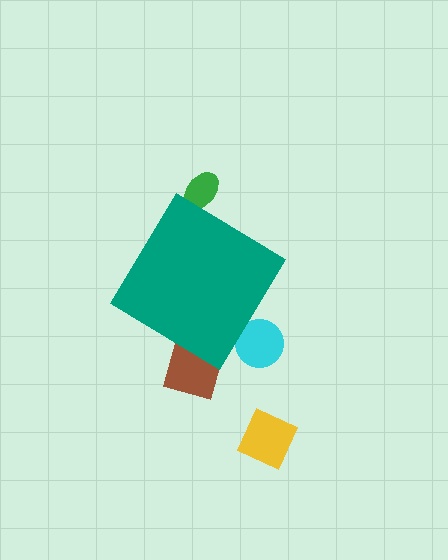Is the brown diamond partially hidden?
Yes, the brown diamond is partially hidden behind the teal diamond.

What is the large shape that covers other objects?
A teal diamond.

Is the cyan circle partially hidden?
Yes, the cyan circle is partially hidden behind the teal diamond.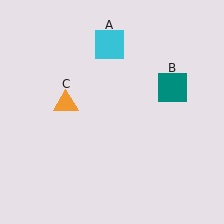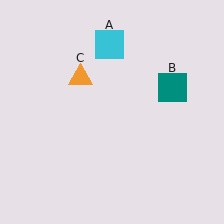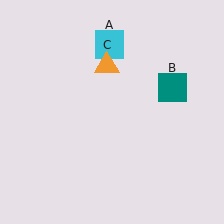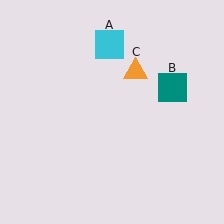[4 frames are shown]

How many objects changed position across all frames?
1 object changed position: orange triangle (object C).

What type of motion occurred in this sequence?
The orange triangle (object C) rotated clockwise around the center of the scene.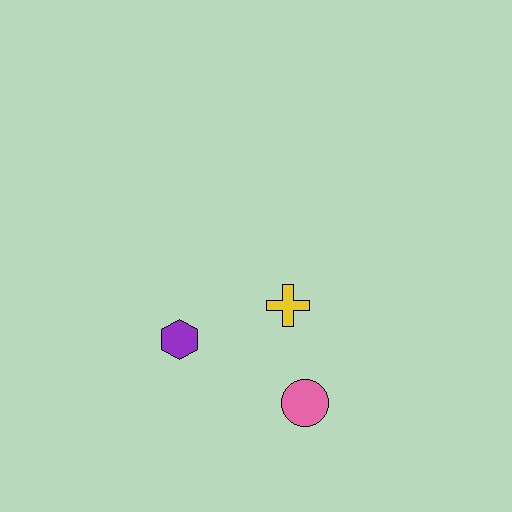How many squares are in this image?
There are no squares.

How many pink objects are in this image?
There is 1 pink object.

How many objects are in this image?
There are 3 objects.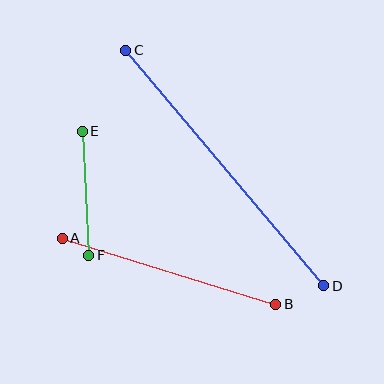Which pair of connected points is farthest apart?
Points C and D are farthest apart.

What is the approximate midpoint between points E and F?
The midpoint is at approximately (86, 193) pixels.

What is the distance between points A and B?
The distance is approximately 224 pixels.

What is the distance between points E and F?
The distance is approximately 124 pixels.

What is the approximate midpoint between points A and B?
The midpoint is at approximately (169, 271) pixels.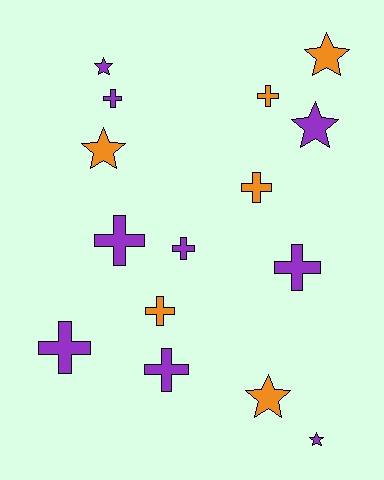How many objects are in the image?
There are 15 objects.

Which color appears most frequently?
Purple, with 9 objects.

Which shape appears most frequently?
Cross, with 9 objects.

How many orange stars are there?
There are 3 orange stars.